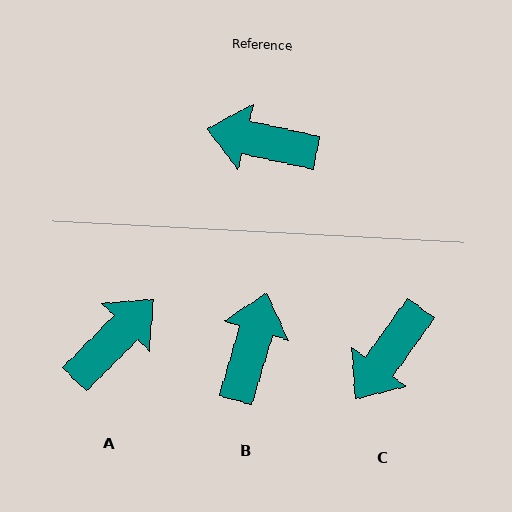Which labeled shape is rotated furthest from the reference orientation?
A, about 122 degrees away.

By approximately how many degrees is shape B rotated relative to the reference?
Approximately 94 degrees clockwise.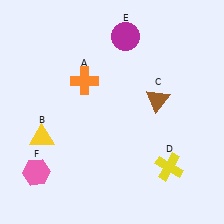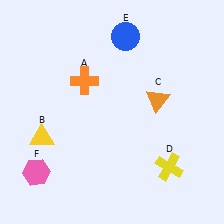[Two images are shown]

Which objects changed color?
C changed from brown to orange. E changed from magenta to blue.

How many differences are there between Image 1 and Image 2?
There are 2 differences between the two images.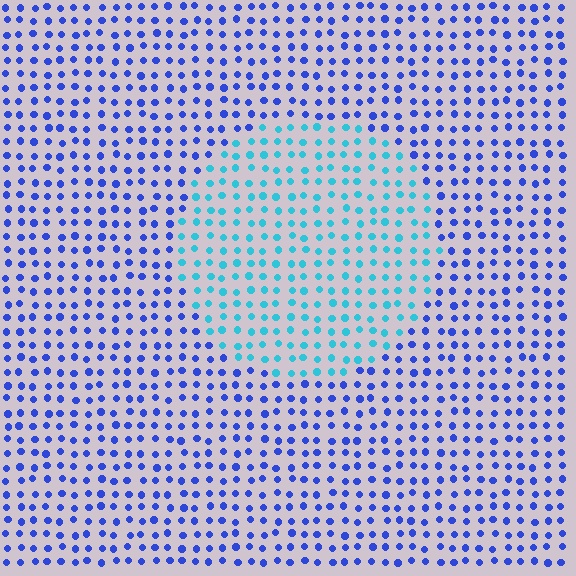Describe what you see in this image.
The image is filled with small blue elements in a uniform arrangement. A circle-shaped region is visible where the elements are tinted to a slightly different hue, forming a subtle color boundary.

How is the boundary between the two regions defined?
The boundary is defined purely by a slight shift in hue (about 45 degrees). Spacing, size, and orientation are identical on both sides.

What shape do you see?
I see a circle.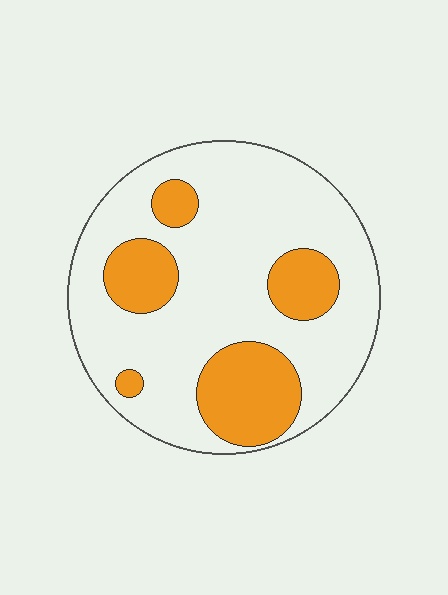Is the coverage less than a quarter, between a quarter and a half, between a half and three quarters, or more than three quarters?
Between a quarter and a half.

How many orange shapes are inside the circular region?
5.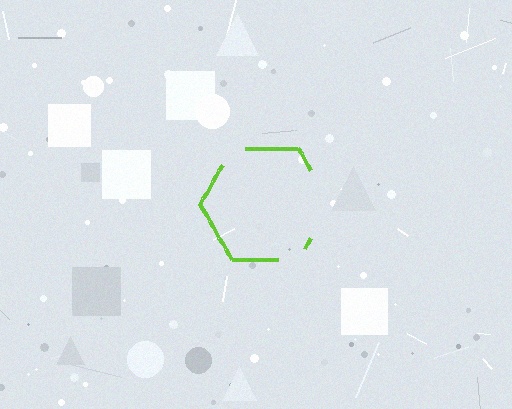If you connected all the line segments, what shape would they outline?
They would outline a hexagon.